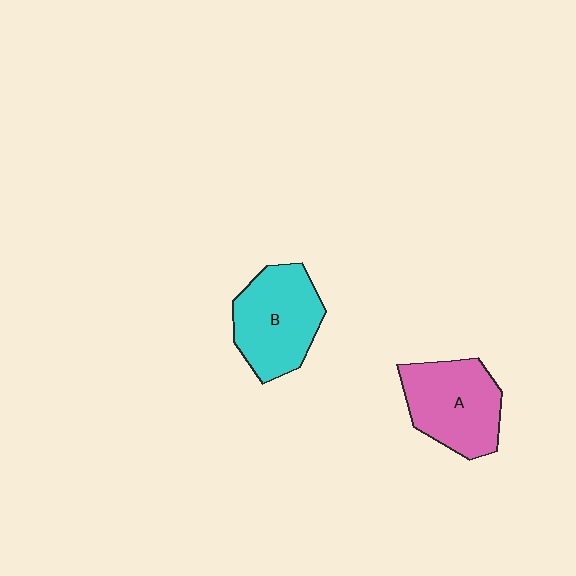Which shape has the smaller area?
Shape A (pink).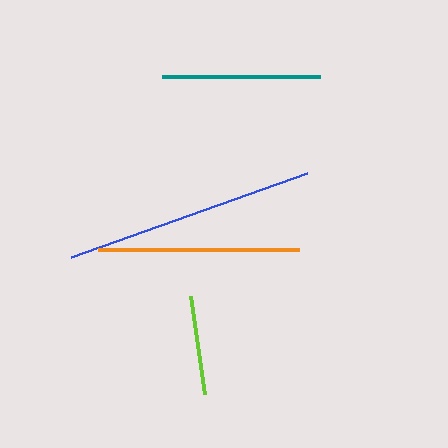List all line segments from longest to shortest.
From longest to shortest: blue, orange, teal, lime.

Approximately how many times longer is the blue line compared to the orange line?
The blue line is approximately 1.2 times the length of the orange line.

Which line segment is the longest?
The blue line is the longest at approximately 250 pixels.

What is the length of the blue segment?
The blue segment is approximately 250 pixels long.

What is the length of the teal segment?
The teal segment is approximately 158 pixels long.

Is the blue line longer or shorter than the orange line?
The blue line is longer than the orange line.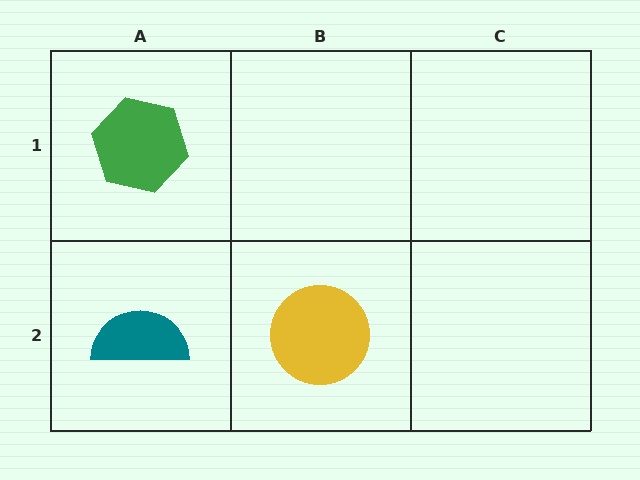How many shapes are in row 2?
2 shapes.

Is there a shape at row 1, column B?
No, that cell is empty.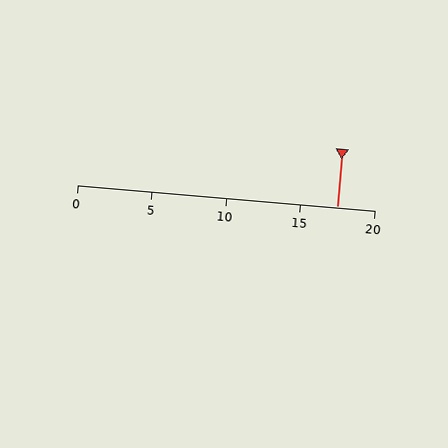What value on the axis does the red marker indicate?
The marker indicates approximately 17.5.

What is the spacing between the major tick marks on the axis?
The major ticks are spaced 5 apart.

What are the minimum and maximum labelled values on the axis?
The axis runs from 0 to 20.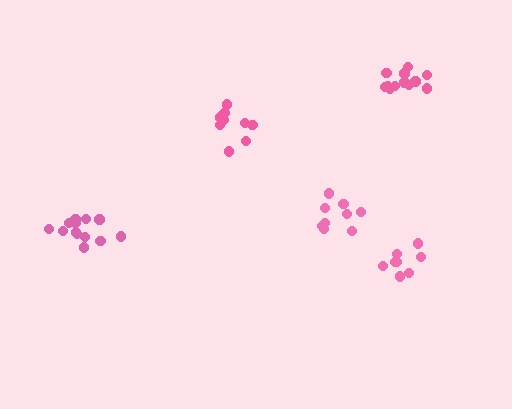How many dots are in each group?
Group 1: 8 dots, Group 2: 9 dots, Group 3: 9 dots, Group 4: 12 dots, Group 5: 13 dots (51 total).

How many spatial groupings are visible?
There are 5 spatial groupings.